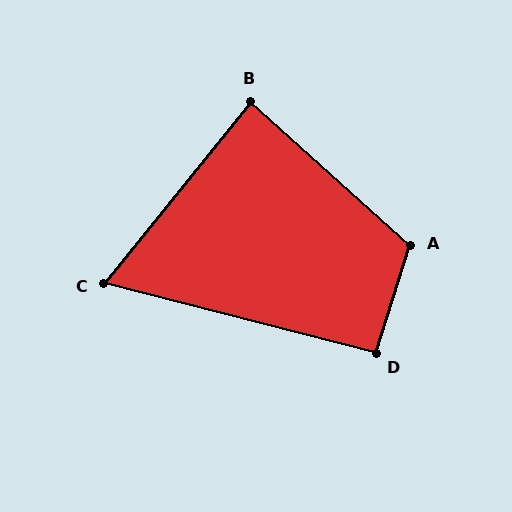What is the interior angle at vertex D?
Approximately 93 degrees (approximately right).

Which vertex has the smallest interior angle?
C, at approximately 66 degrees.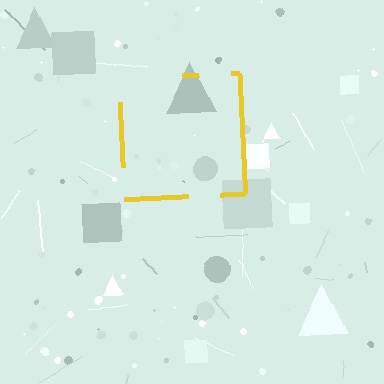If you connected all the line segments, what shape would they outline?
They would outline a square.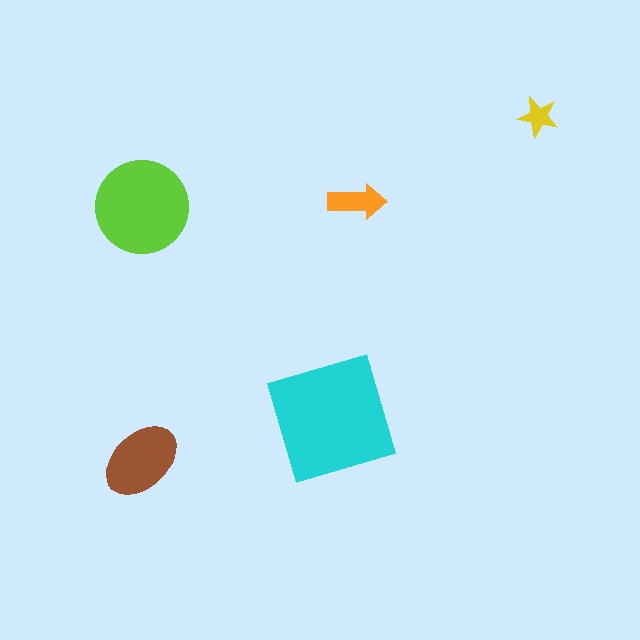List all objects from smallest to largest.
The yellow star, the orange arrow, the brown ellipse, the lime circle, the cyan square.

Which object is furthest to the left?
The brown ellipse is leftmost.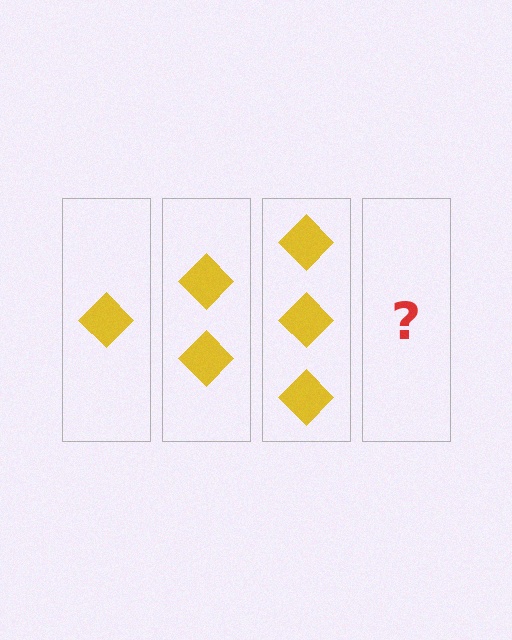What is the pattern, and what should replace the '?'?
The pattern is that each step adds one more diamond. The '?' should be 4 diamonds.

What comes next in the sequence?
The next element should be 4 diamonds.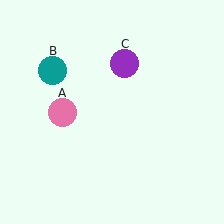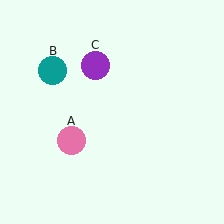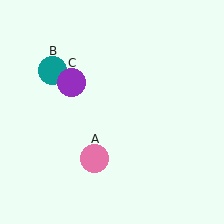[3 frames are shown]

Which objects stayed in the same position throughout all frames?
Teal circle (object B) remained stationary.